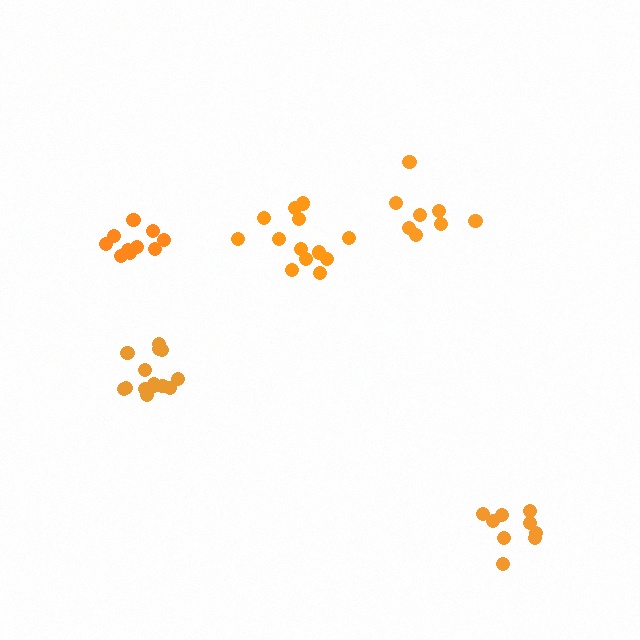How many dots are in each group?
Group 1: 14 dots, Group 2: 14 dots, Group 3: 9 dots, Group 4: 10 dots, Group 5: 8 dots (55 total).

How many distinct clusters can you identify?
There are 5 distinct clusters.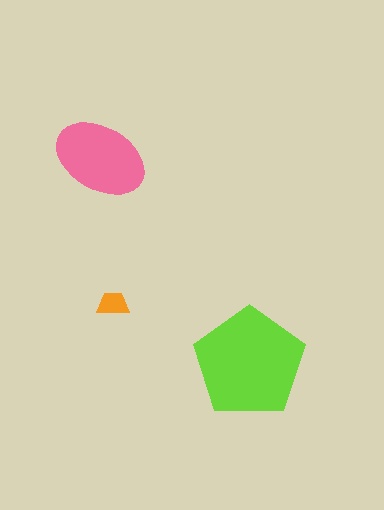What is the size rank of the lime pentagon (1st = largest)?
1st.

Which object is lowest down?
The lime pentagon is bottommost.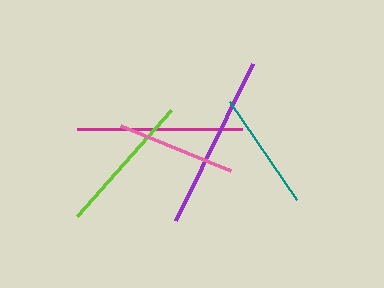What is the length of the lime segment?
The lime segment is approximately 141 pixels long.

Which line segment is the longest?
The purple line is the longest at approximately 175 pixels.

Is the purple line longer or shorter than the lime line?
The purple line is longer than the lime line.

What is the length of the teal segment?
The teal segment is approximately 119 pixels long.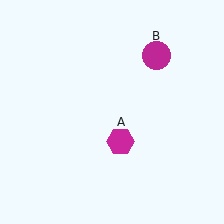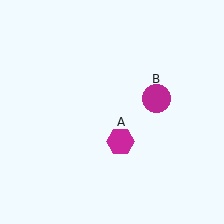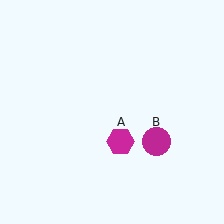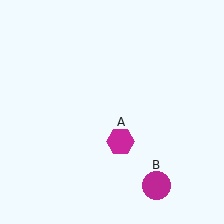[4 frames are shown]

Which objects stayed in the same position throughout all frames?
Magenta hexagon (object A) remained stationary.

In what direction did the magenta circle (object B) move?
The magenta circle (object B) moved down.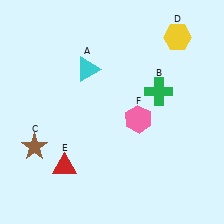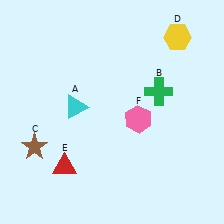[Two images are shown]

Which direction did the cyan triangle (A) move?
The cyan triangle (A) moved down.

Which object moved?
The cyan triangle (A) moved down.